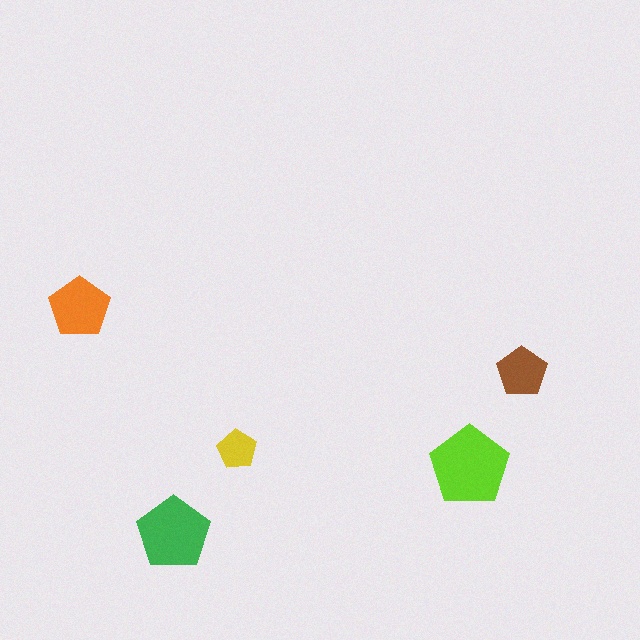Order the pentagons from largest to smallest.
the lime one, the green one, the orange one, the brown one, the yellow one.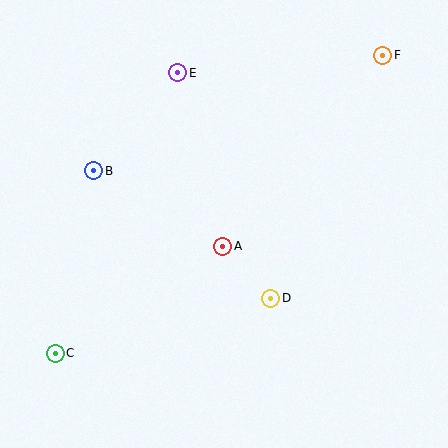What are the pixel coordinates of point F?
Point F is at (383, 55).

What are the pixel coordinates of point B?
Point B is at (94, 171).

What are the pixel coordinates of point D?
Point D is at (271, 298).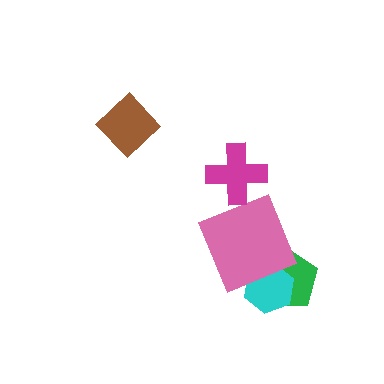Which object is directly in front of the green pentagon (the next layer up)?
The cyan hexagon is directly in front of the green pentagon.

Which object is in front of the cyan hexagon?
The pink square is in front of the cyan hexagon.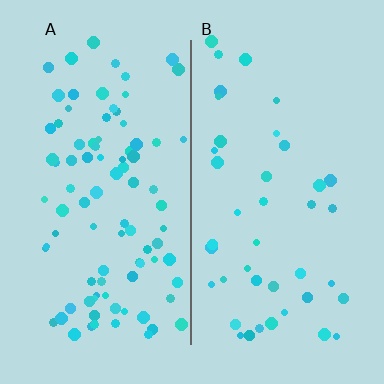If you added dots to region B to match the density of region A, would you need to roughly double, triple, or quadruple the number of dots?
Approximately double.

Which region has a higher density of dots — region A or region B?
A (the left).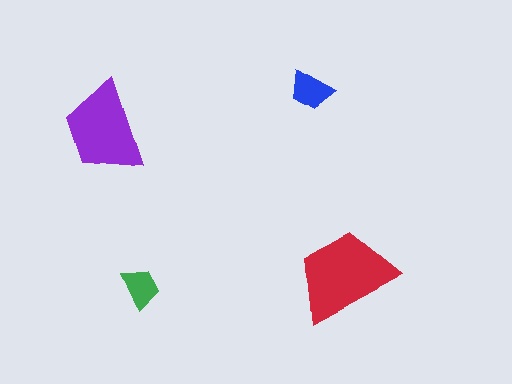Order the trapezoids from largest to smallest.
the red one, the purple one, the blue one, the green one.